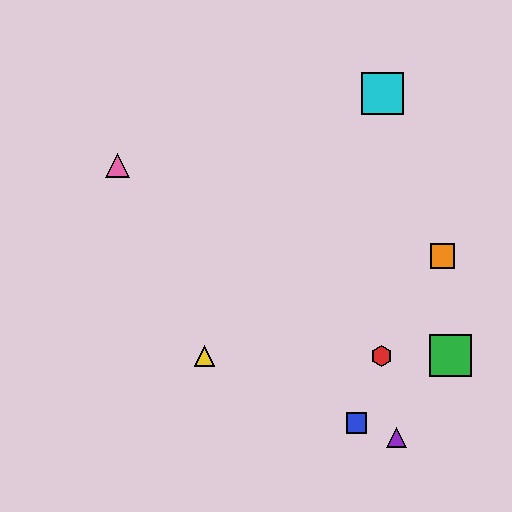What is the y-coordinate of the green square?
The green square is at y≈356.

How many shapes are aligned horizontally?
3 shapes (the red hexagon, the green square, the yellow triangle) are aligned horizontally.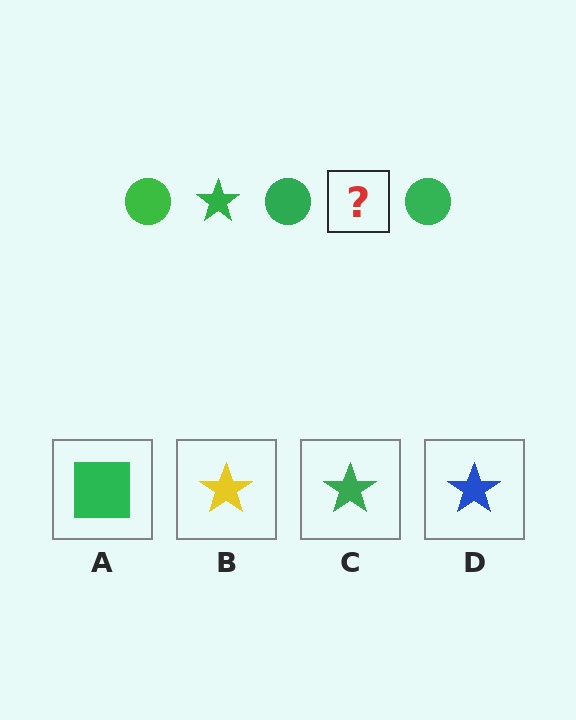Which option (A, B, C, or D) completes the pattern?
C.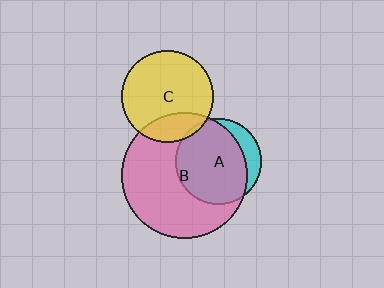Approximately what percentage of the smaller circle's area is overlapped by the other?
Approximately 80%.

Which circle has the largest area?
Circle B (pink).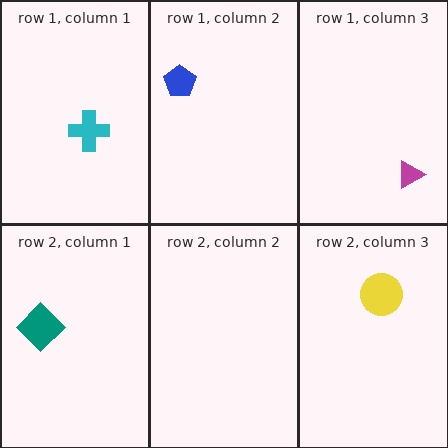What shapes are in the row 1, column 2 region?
The blue pentagon.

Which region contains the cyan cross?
The row 1, column 1 region.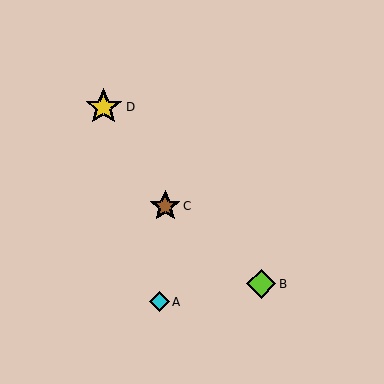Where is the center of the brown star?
The center of the brown star is at (165, 206).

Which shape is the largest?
The yellow star (labeled D) is the largest.